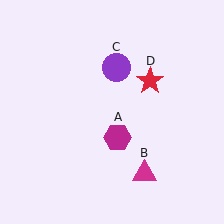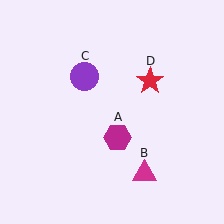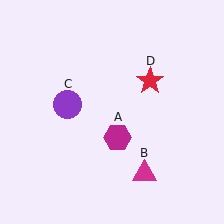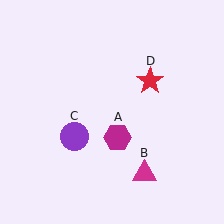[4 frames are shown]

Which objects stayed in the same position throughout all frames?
Magenta hexagon (object A) and magenta triangle (object B) and red star (object D) remained stationary.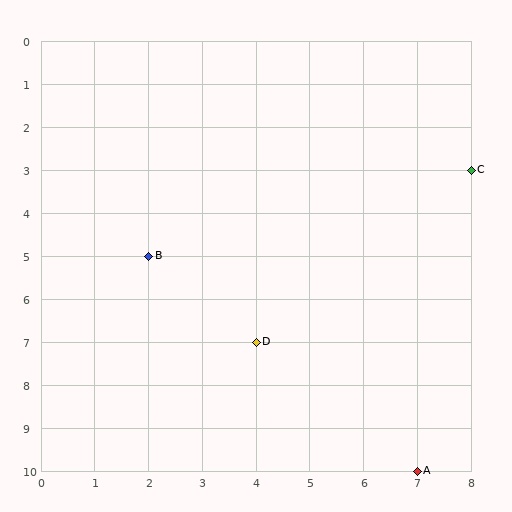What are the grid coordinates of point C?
Point C is at grid coordinates (8, 3).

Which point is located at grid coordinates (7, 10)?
Point A is at (7, 10).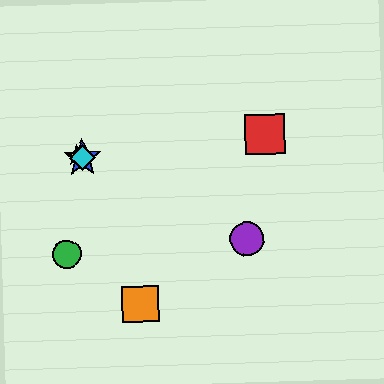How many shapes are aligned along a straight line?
4 shapes (the blue star, the yellow star, the purple circle, the cyan diamond) are aligned along a straight line.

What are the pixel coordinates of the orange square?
The orange square is at (141, 304).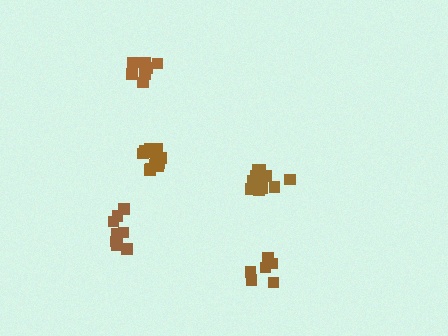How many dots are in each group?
Group 1: 12 dots, Group 2: 9 dots, Group 3: 8 dots, Group 4: 12 dots, Group 5: 6 dots (47 total).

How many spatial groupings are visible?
There are 5 spatial groupings.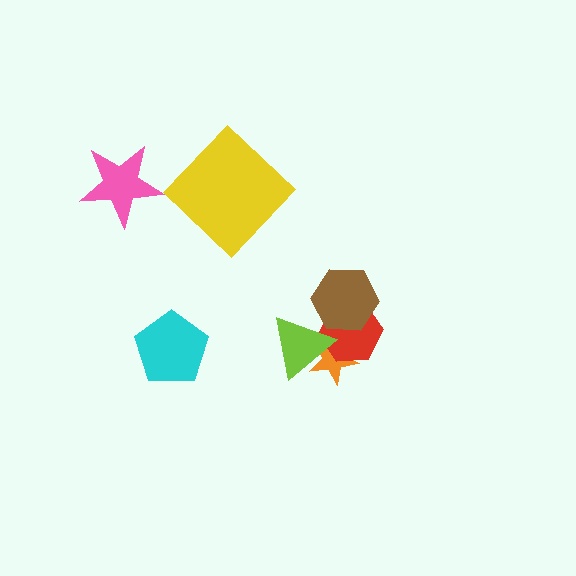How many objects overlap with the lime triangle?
3 objects overlap with the lime triangle.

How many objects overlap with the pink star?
0 objects overlap with the pink star.